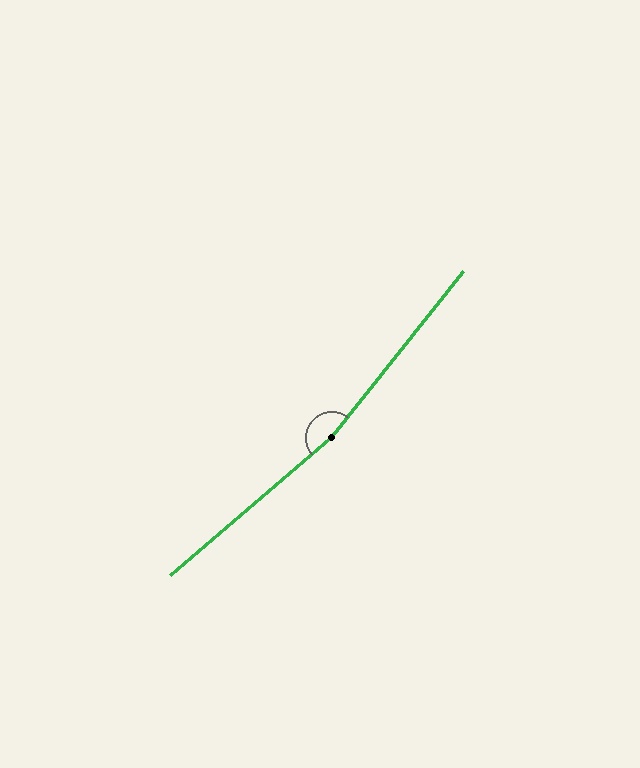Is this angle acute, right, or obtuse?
It is obtuse.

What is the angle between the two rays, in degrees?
Approximately 169 degrees.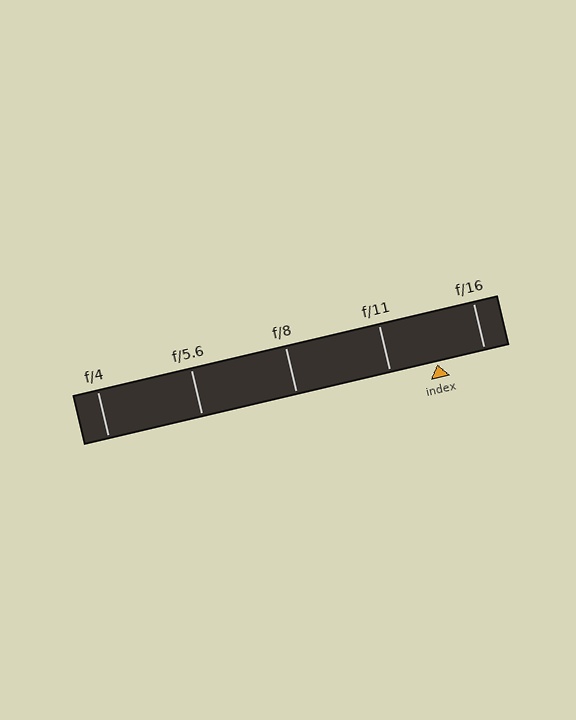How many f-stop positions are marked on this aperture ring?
There are 5 f-stop positions marked.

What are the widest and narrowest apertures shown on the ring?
The widest aperture shown is f/4 and the narrowest is f/16.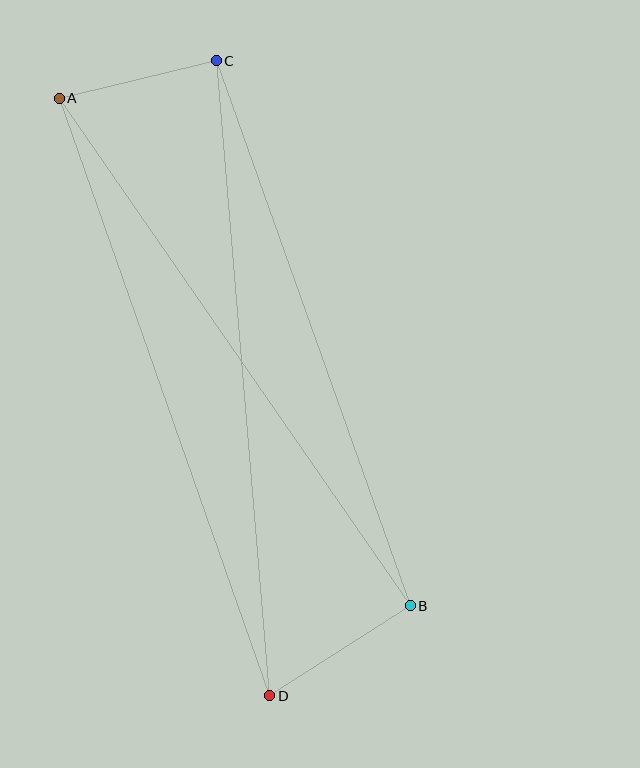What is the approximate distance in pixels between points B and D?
The distance between B and D is approximately 167 pixels.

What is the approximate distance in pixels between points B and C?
The distance between B and C is approximately 578 pixels.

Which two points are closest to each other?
Points A and C are closest to each other.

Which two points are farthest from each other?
Points C and D are farthest from each other.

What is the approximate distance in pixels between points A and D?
The distance between A and D is approximately 633 pixels.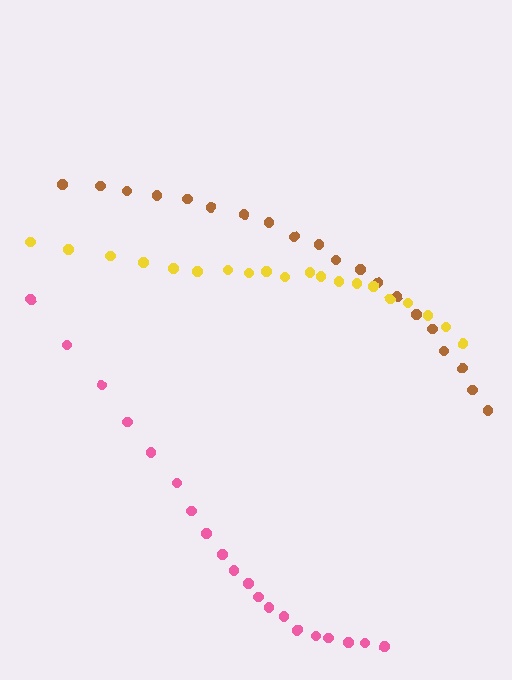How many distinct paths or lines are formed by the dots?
There are 3 distinct paths.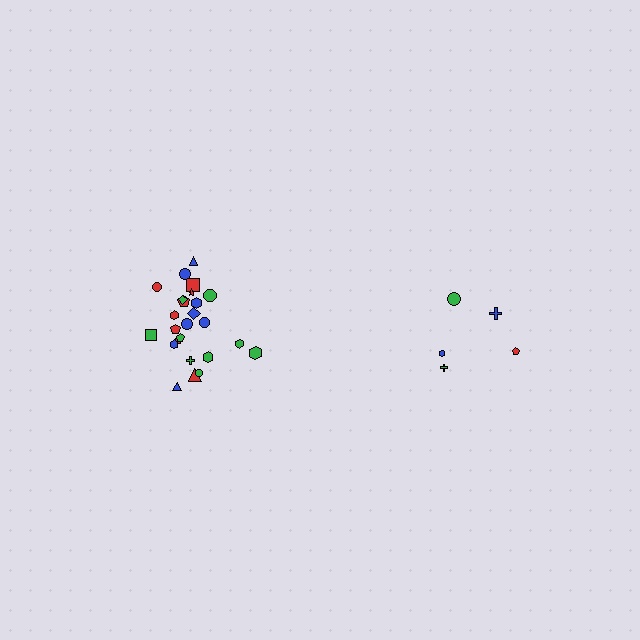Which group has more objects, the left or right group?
The left group.